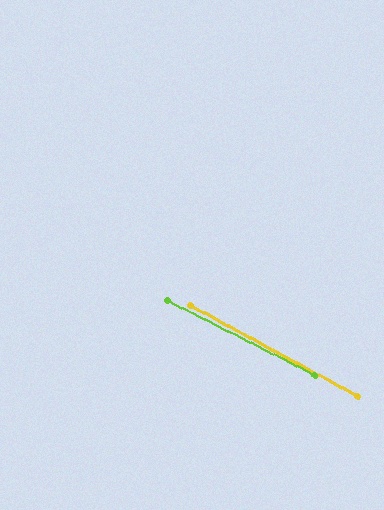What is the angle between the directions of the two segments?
Approximately 2 degrees.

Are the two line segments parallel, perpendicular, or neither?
Parallel — their directions differ by only 2.0°.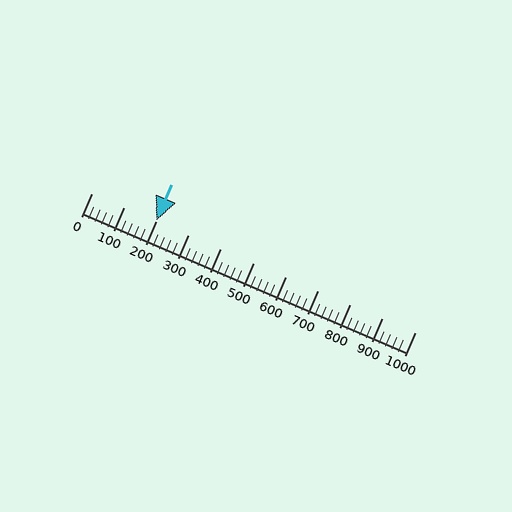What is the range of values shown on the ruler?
The ruler shows values from 0 to 1000.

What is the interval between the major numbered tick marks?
The major tick marks are spaced 100 units apart.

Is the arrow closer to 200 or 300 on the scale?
The arrow is closer to 200.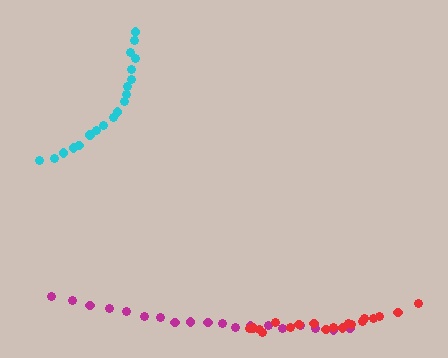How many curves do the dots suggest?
There are 3 distinct paths.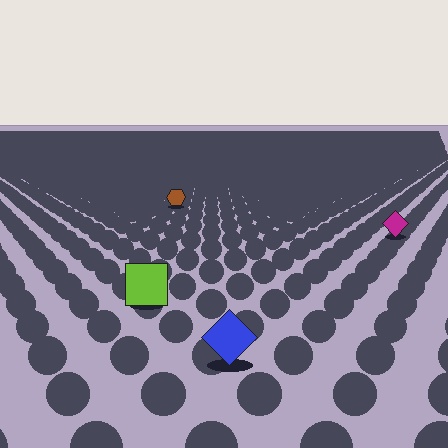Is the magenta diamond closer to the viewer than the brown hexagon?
Yes. The magenta diamond is closer — you can tell from the texture gradient: the ground texture is coarser near it.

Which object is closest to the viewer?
The blue diamond is closest. The texture marks near it are larger and more spread out.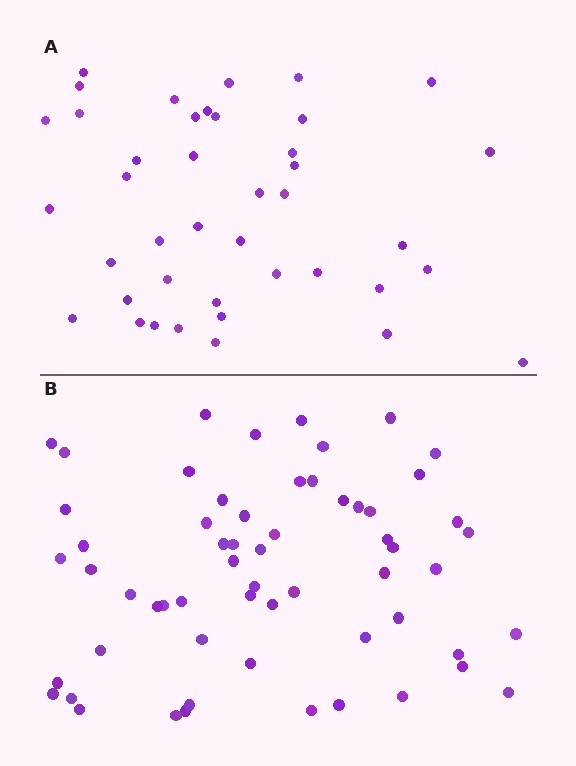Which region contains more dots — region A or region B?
Region B (the bottom region) has more dots.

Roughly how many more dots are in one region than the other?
Region B has approximately 20 more dots than region A.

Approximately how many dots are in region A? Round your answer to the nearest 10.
About 40 dots. (The exact count is 41, which rounds to 40.)